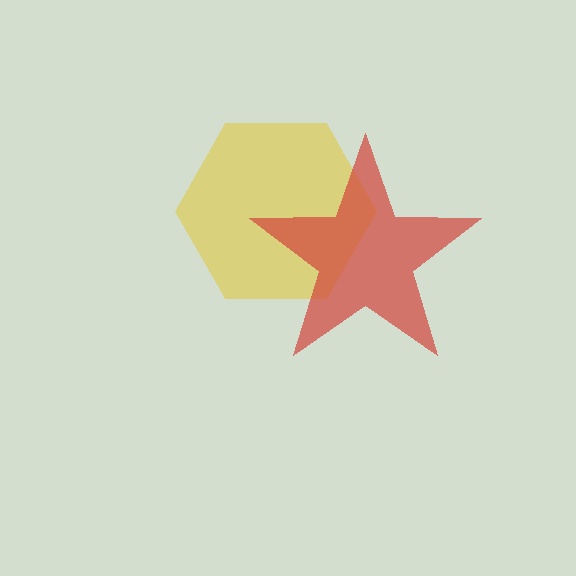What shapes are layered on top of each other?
The layered shapes are: a yellow hexagon, a red star.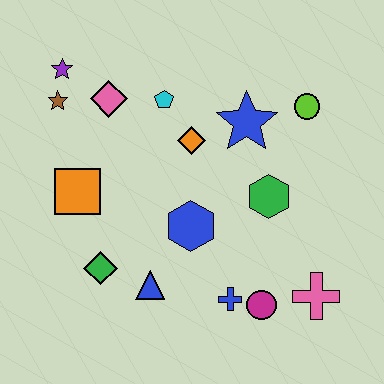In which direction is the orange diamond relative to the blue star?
The orange diamond is to the left of the blue star.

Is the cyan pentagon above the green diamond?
Yes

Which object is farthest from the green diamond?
The lime circle is farthest from the green diamond.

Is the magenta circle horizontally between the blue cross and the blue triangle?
No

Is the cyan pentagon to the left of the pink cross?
Yes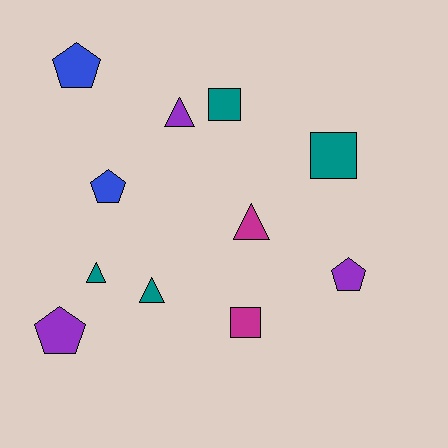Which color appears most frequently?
Teal, with 4 objects.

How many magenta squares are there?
There is 1 magenta square.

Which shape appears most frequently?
Triangle, with 4 objects.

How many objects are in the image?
There are 11 objects.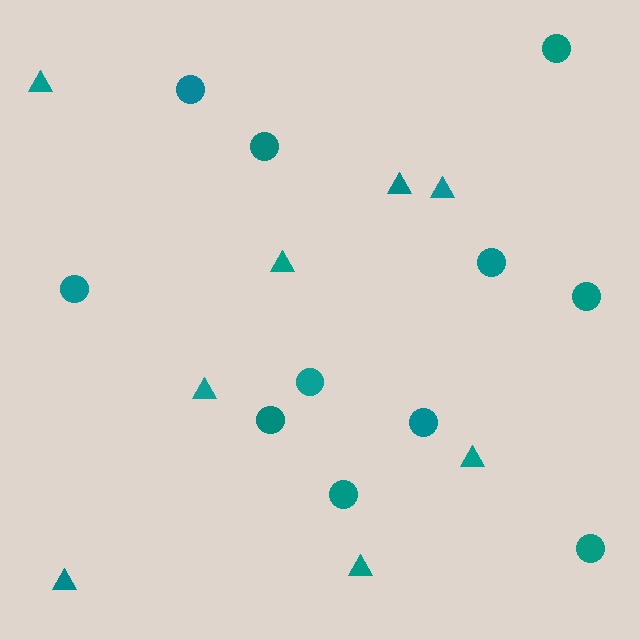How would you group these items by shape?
There are 2 groups: one group of circles (11) and one group of triangles (8).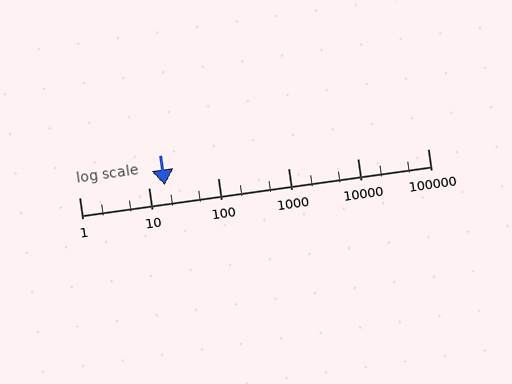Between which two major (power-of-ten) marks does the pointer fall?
The pointer is between 10 and 100.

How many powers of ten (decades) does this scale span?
The scale spans 5 decades, from 1 to 100000.